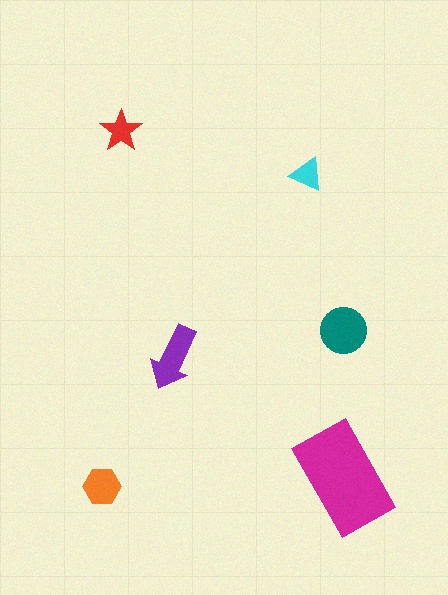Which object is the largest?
The magenta rectangle.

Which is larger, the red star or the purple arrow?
The purple arrow.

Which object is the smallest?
The cyan triangle.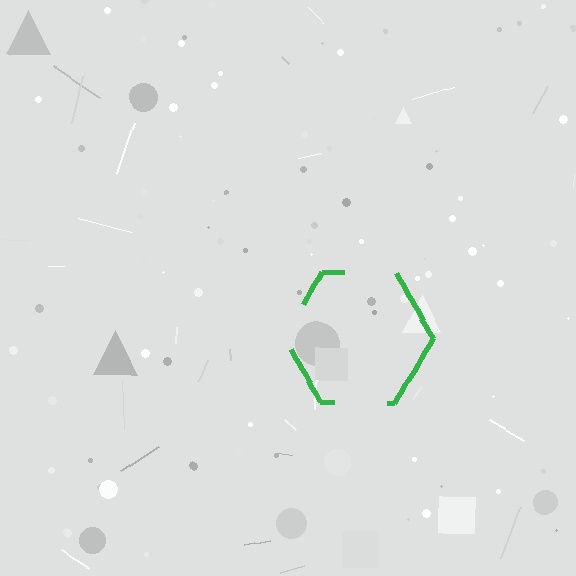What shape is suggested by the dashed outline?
The dashed outline suggests a hexagon.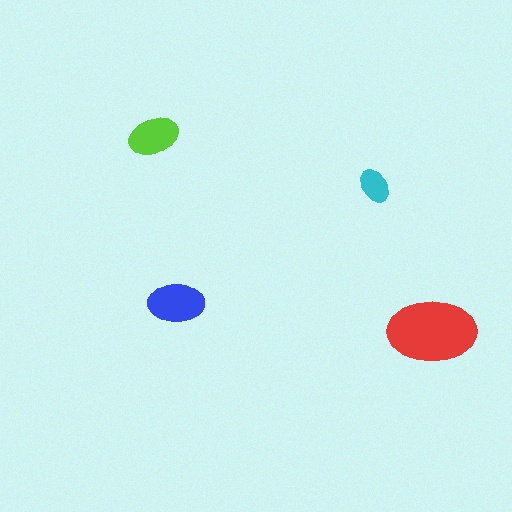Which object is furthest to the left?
The lime ellipse is leftmost.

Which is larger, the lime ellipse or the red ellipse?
The red one.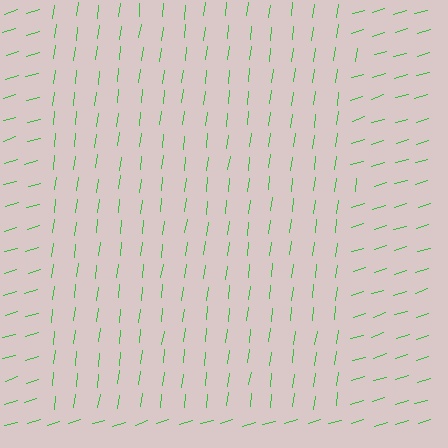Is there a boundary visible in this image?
Yes, there is a texture boundary formed by a change in line orientation.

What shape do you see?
I see a rectangle.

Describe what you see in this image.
The image is filled with small green line segments. A rectangle region in the image has lines oriented differently from the surrounding lines, creating a visible texture boundary.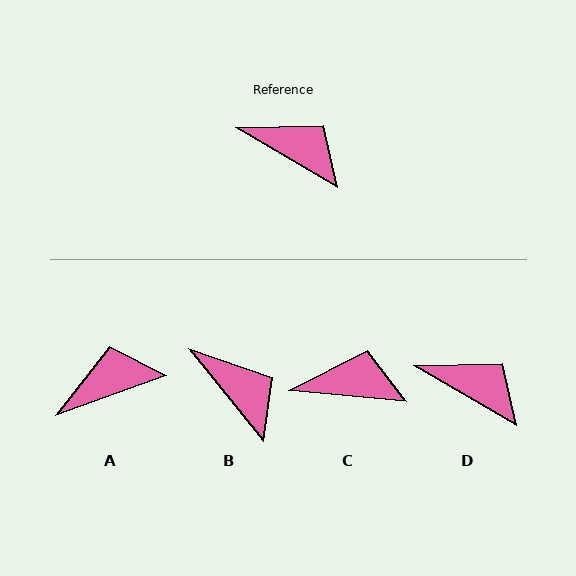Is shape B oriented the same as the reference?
No, it is off by about 21 degrees.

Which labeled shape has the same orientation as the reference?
D.